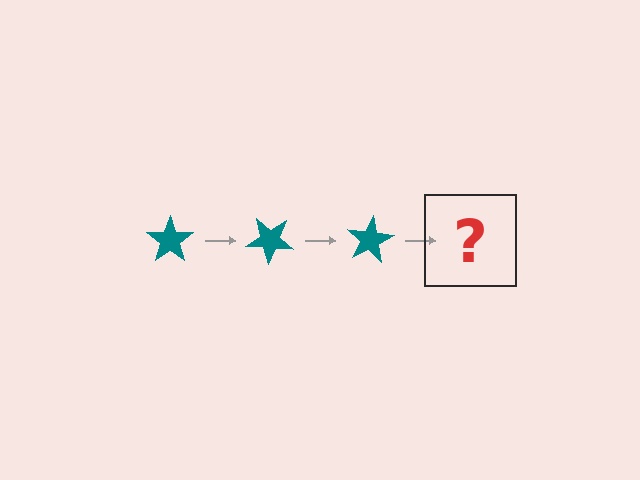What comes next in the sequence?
The next element should be a teal star rotated 120 degrees.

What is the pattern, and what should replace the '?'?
The pattern is that the star rotates 40 degrees each step. The '?' should be a teal star rotated 120 degrees.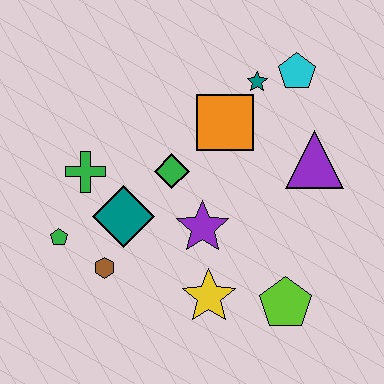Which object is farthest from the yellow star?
The cyan pentagon is farthest from the yellow star.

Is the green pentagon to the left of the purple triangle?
Yes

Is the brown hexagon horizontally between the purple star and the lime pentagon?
No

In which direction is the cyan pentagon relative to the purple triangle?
The cyan pentagon is above the purple triangle.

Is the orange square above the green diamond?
Yes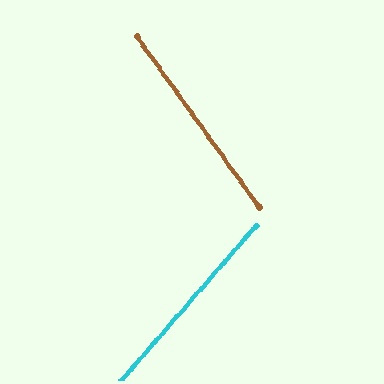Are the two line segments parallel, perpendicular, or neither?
Neither parallel nor perpendicular — they differ by about 77°.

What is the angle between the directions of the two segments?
Approximately 77 degrees.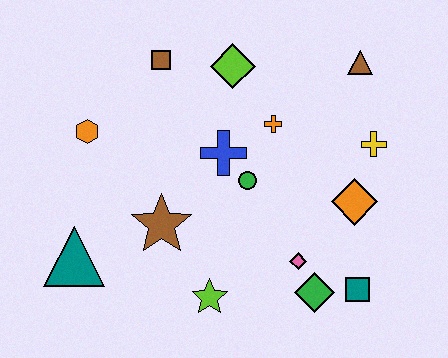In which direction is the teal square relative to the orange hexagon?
The teal square is to the right of the orange hexagon.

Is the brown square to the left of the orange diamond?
Yes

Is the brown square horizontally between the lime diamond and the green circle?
No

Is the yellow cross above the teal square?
Yes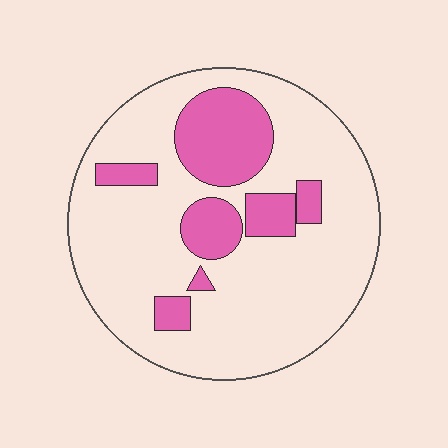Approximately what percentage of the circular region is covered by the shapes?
Approximately 25%.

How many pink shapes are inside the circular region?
7.